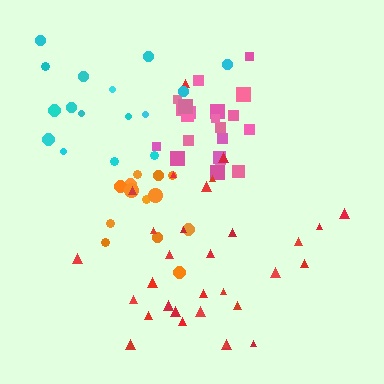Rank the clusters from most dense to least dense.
pink, orange, red, cyan.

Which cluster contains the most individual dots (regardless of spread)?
Red (31).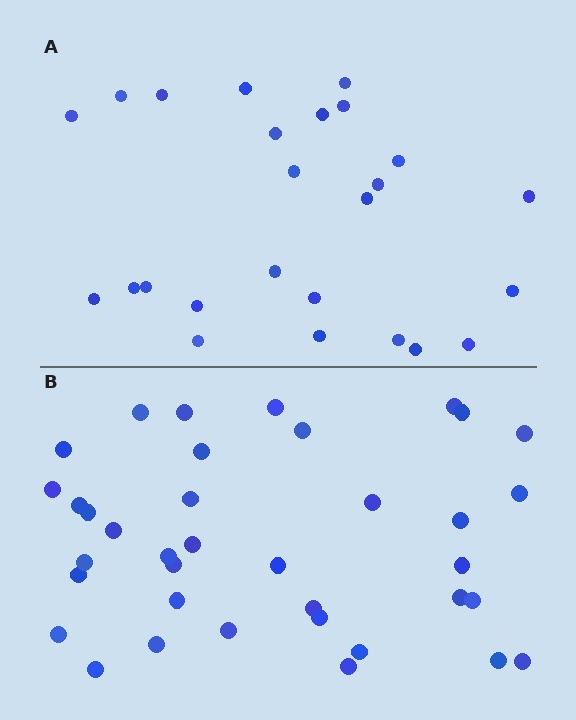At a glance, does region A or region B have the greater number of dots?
Region B (the bottom region) has more dots.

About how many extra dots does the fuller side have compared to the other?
Region B has roughly 12 or so more dots than region A.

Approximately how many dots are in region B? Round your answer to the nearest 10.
About 40 dots. (The exact count is 37, which rounds to 40.)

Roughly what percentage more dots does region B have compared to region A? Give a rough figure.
About 50% more.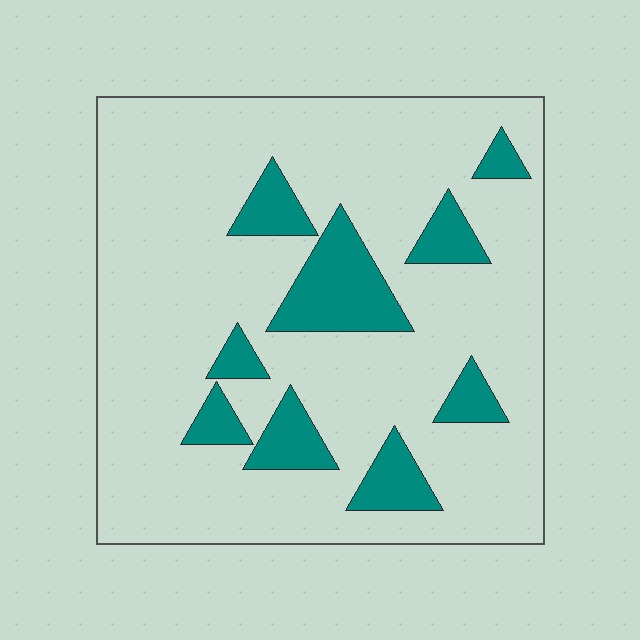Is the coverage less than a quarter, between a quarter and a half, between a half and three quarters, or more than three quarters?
Less than a quarter.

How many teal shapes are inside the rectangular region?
9.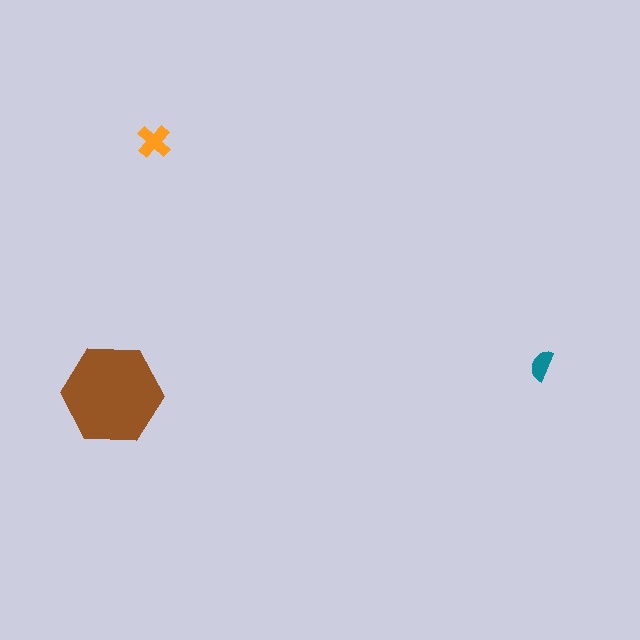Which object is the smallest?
The teal semicircle.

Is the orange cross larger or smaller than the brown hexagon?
Smaller.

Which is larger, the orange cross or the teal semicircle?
The orange cross.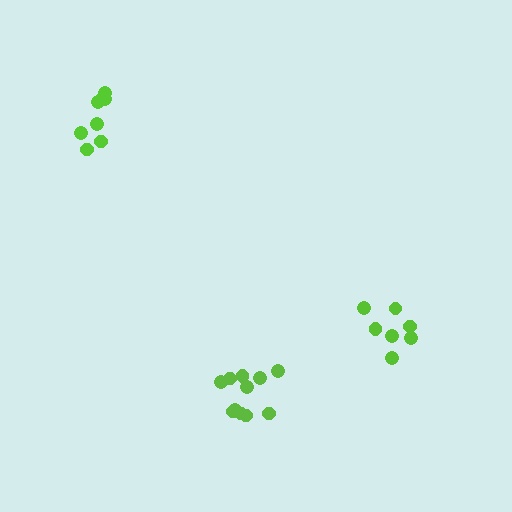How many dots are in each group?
Group 1: 7 dots, Group 2: 8 dots, Group 3: 11 dots (26 total).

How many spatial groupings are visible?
There are 3 spatial groupings.